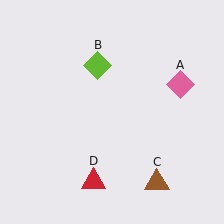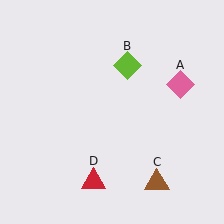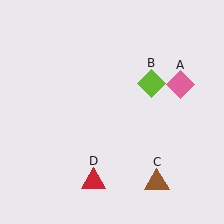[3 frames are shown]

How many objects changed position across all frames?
1 object changed position: lime diamond (object B).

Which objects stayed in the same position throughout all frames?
Pink diamond (object A) and brown triangle (object C) and red triangle (object D) remained stationary.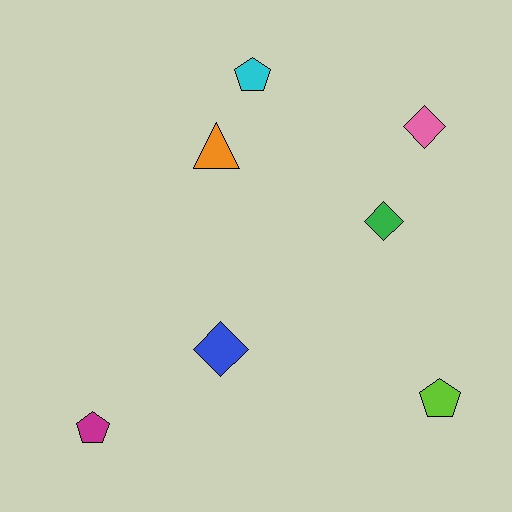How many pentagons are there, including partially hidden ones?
There are 3 pentagons.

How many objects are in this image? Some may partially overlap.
There are 7 objects.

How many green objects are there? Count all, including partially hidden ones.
There is 1 green object.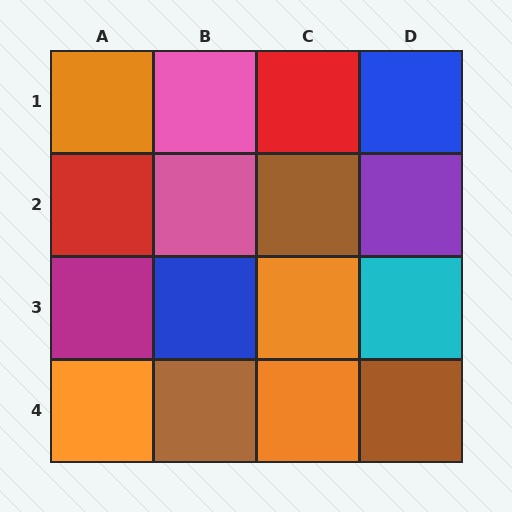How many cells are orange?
4 cells are orange.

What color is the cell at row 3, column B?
Blue.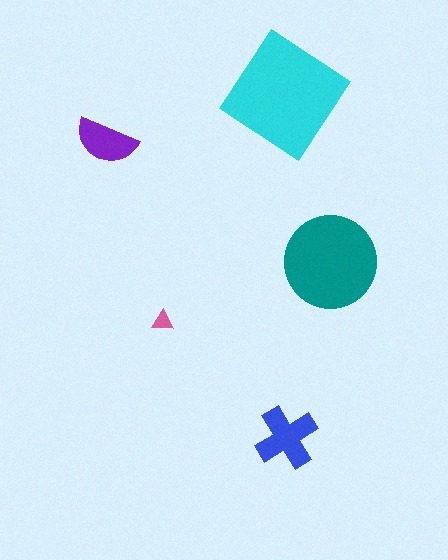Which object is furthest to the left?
The purple semicircle is leftmost.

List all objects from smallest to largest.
The pink triangle, the purple semicircle, the blue cross, the teal circle, the cyan diamond.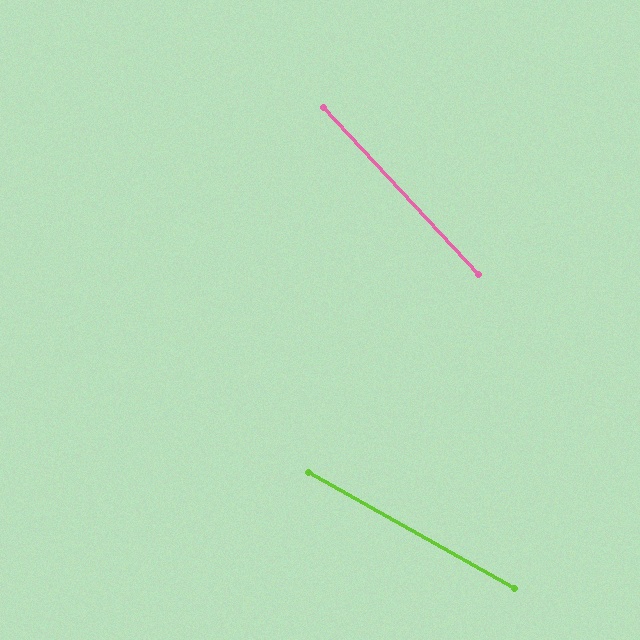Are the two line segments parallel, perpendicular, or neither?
Neither parallel nor perpendicular — they differ by about 18°.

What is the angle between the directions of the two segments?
Approximately 18 degrees.